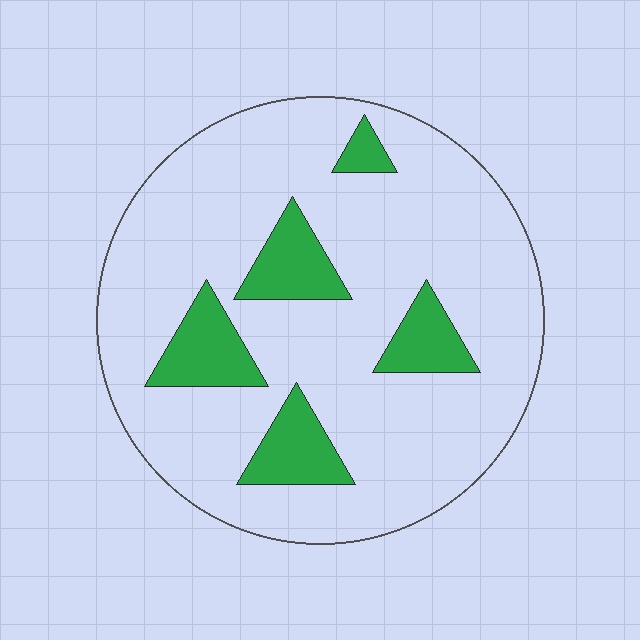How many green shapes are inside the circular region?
5.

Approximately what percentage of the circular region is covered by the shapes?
Approximately 15%.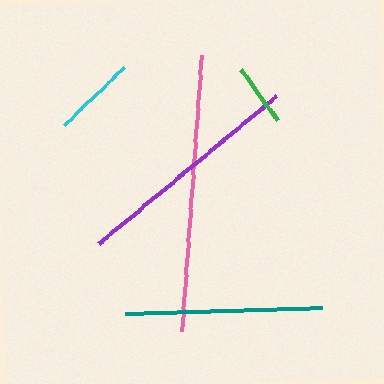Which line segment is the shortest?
The green line is the shortest at approximately 63 pixels.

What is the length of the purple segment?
The purple segment is approximately 231 pixels long.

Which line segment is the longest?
The pink line is the longest at approximately 278 pixels.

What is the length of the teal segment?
The teal segment is approximately 197 pixels long.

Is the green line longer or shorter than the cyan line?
The cyan line is longer than the green line.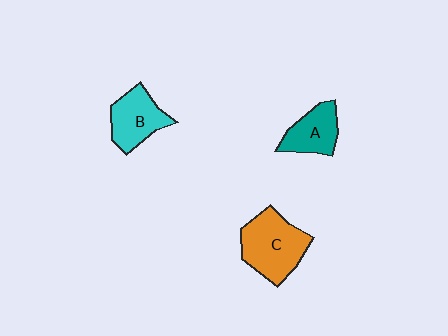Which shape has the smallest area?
Shape A (teal).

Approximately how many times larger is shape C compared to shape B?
Approximately 1.4 times.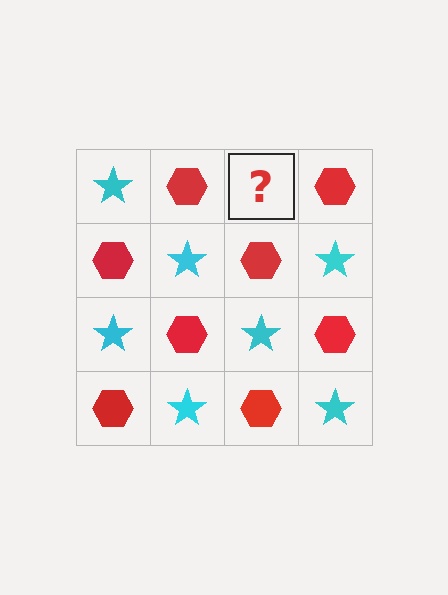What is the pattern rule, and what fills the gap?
The rule is that it alternates cyan star and red hexagon in a checkerboard pattern. The gap should be filled with a cyan star.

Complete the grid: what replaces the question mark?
The question mark should be replaced with a cyan star.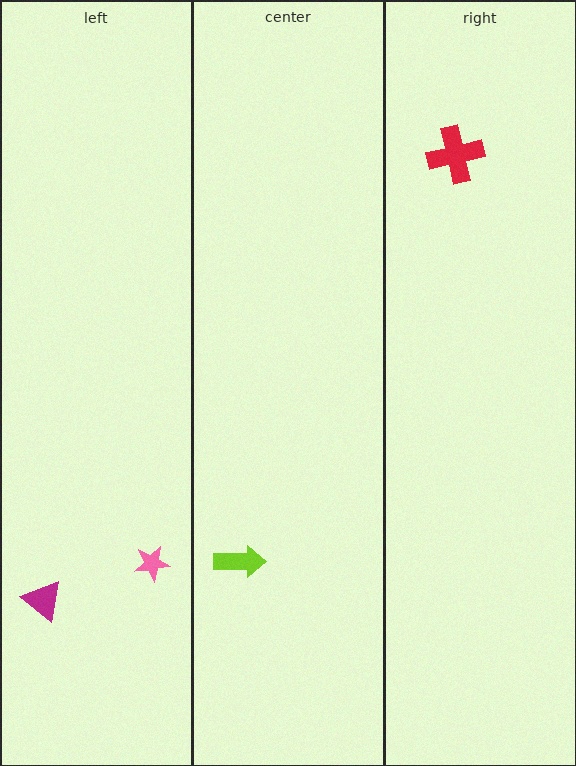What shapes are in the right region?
The red cross.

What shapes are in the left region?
The pink star, the magenta triangle.